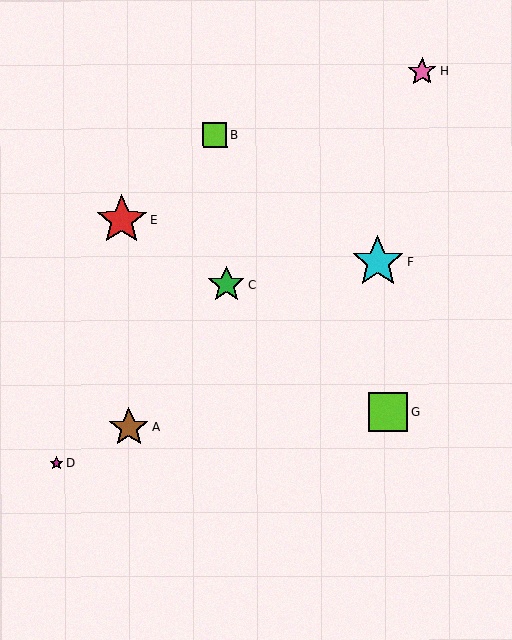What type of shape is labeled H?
Shape H is a pink star.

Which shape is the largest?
The cyan star (labeled F) is the largest.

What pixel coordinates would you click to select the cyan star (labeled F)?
Click at (378, 262) to select the cyan star F.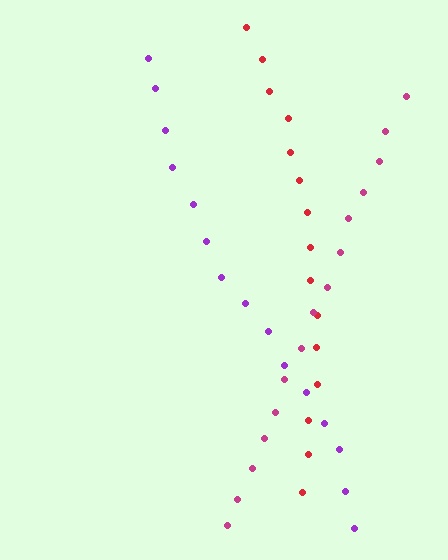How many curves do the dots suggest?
There are 3 distinct paths.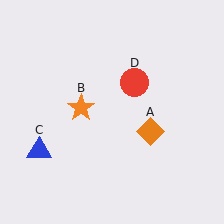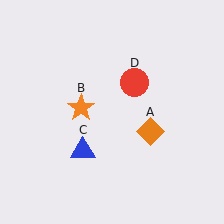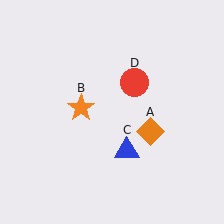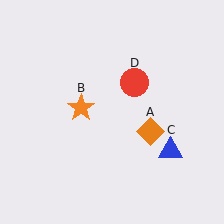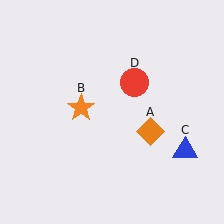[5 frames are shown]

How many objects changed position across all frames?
1 object changed position: blue triangle (object C).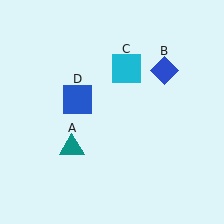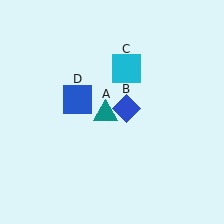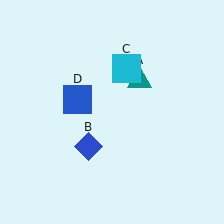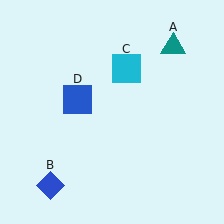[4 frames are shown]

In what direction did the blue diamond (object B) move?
The blue diamond (object B) moved down and to the left.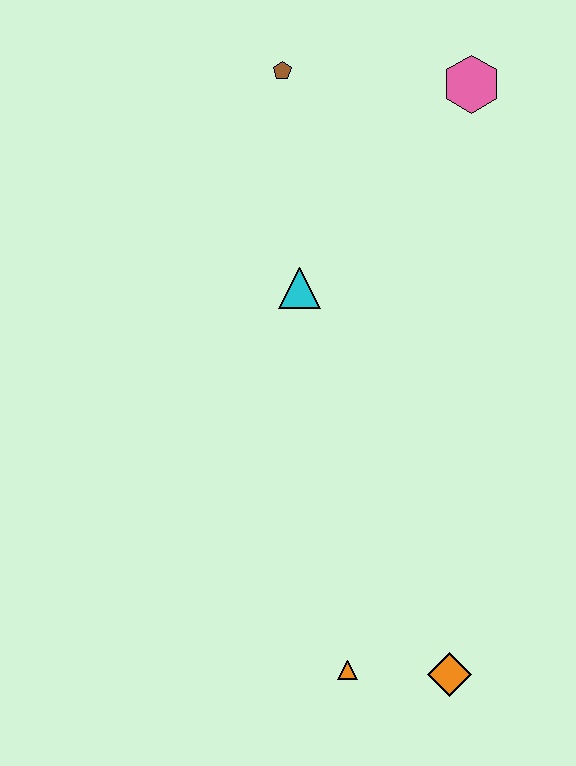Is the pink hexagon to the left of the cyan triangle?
No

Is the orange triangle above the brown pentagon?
No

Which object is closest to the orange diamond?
The orange triangle is closest to the orange diamond.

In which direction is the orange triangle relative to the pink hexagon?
The orange triangle is below the pink hexagon.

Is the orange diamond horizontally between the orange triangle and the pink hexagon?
Yes